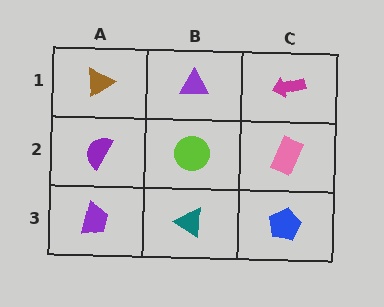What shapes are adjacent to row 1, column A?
A purple semicircle (row 2, column A), a purple triangle (row 1, column B).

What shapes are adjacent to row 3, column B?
A lime circle (row 2, column B), a purple trapezoid (row 3, column A), a blue pentagon (row 3, column C).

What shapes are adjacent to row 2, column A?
A brown triangle (row 1, column A), a purple trapezoid (row 3, column A), a lime circle (row 2, column B).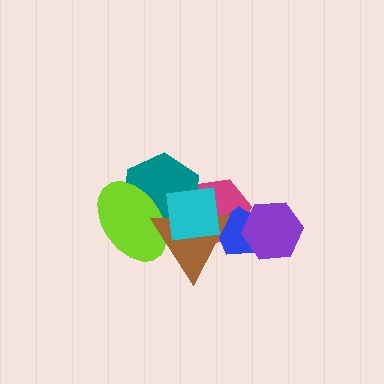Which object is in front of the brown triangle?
The cyan square is in front of the brown triangle.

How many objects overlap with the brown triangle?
5 objects overlap with the brown triangle.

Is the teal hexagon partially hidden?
Yes, it is partially covered by another shape.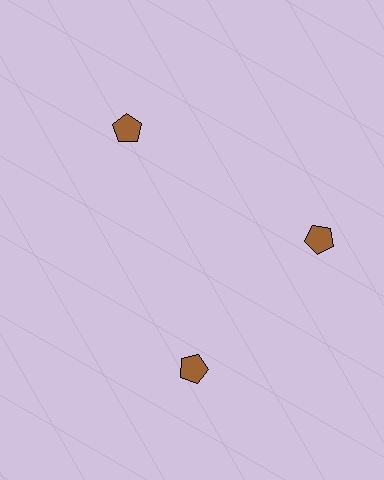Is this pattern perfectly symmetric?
No. The 3 brown pentagons are arranged in a ring, but one element near the 7 o'clock position is rotated out of alignment along the ring, breaking the 3-fold rotational symmetry.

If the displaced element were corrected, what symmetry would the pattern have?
It would have 3-fold rotational symmetry — the pattern would map onto itself every 120 degrees.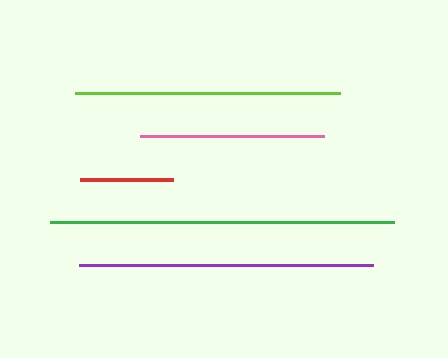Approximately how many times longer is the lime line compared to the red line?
The lime line is approximately 2.9 times the length of the red line.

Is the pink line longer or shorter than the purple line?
The purple line is longer than the pink line.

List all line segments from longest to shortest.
From longest to shortest: green, purple, lime, pink, red.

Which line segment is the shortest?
The red line is the shortest at approximately 93 pixels.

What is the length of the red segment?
The red segment is approximately 93 pixels long.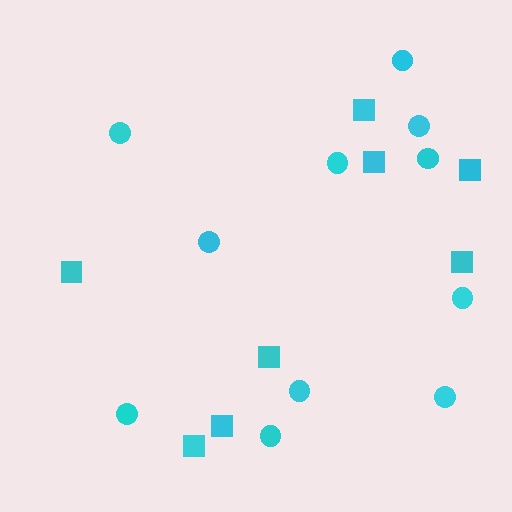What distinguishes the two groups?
There are 2 groups: one group of squares (8) and one group of circles (11).